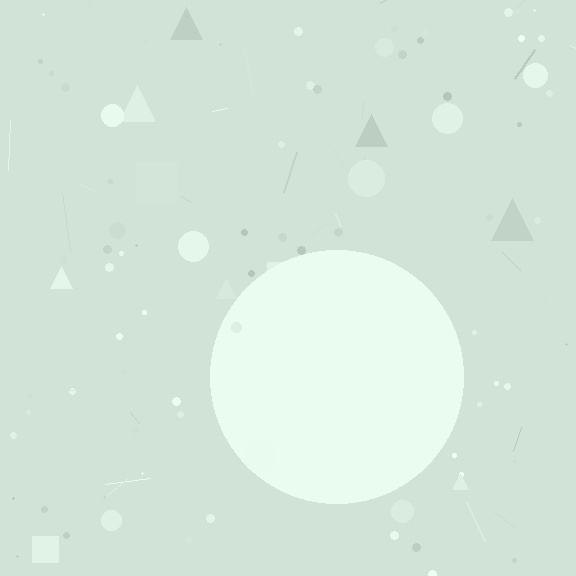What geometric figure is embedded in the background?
A circle is embedded in the background.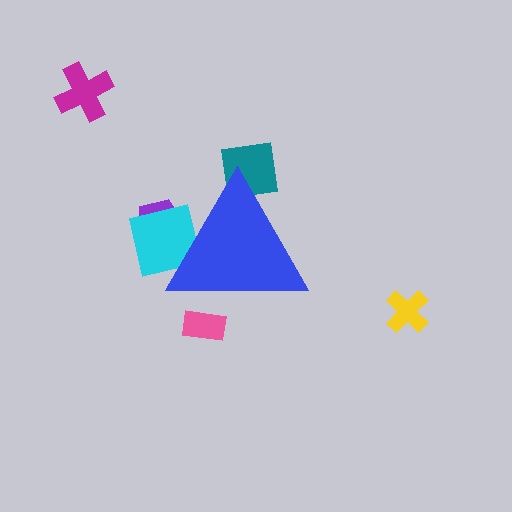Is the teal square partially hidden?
Yes, the teal square is partially hidden behind the blue triangle.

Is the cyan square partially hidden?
Yes, the cyan square is partially hidden behind the blue triangle.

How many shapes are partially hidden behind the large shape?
4 shapes are partially hidden.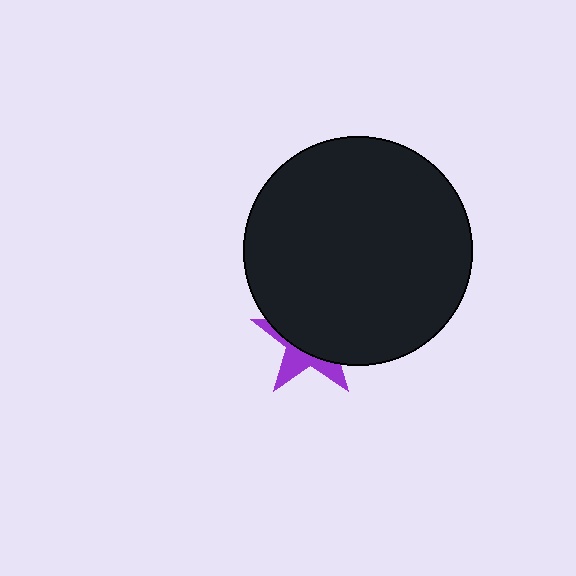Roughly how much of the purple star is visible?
A small part of it is visible (roughly 34%).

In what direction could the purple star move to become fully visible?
The purple star could move down. That would shift it out from behind the black circle entirely.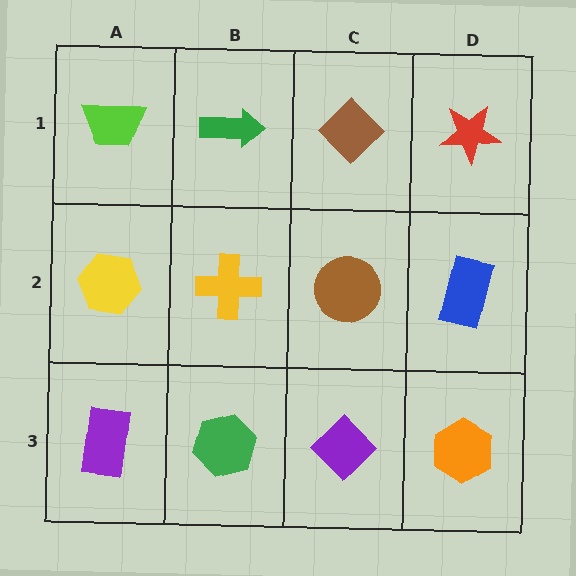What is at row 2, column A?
A yellow hexagon.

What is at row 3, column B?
A green hexagon.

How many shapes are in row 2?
4 shapes.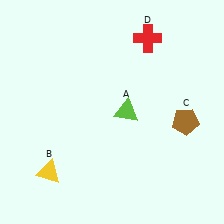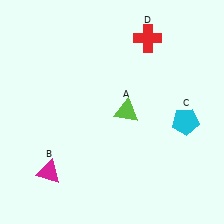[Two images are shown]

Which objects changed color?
B changed from yellow to magenta. C changed from brown to cyan.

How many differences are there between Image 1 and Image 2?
There are 2 differences between the two images.